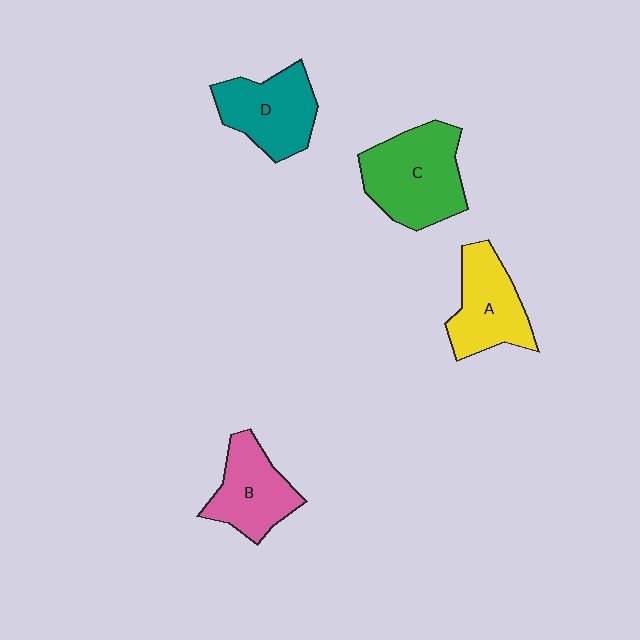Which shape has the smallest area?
Shape B (pink).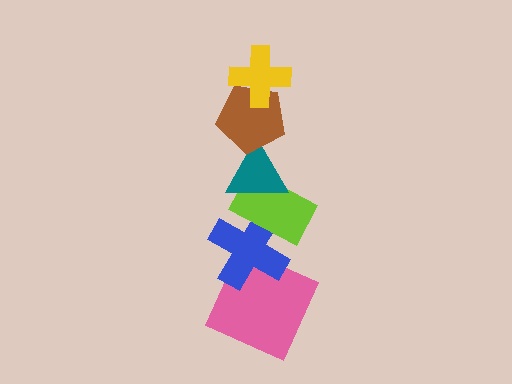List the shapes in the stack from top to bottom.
From top to bottom: the yellow cross, the brown pentagon, the teal triangle, the lime rectangle, the blue cross, the pink square.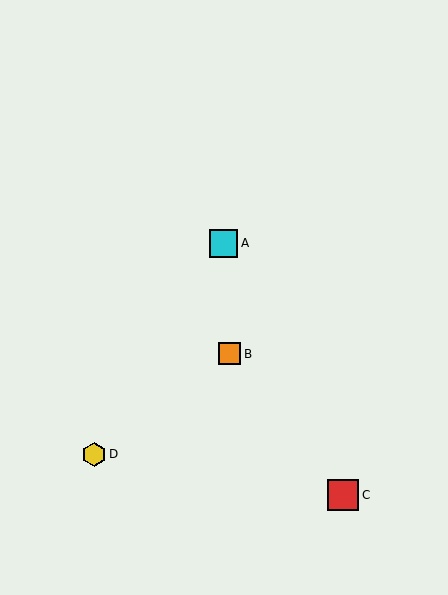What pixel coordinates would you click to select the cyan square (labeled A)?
Click at (224, 243) to select the cyan square A.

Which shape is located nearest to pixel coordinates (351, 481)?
The red square (labeled C) at (343, 495) is nearest to that location.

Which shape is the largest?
The red square (labeled C) is the largest.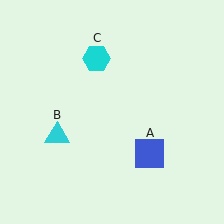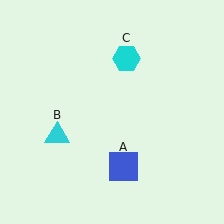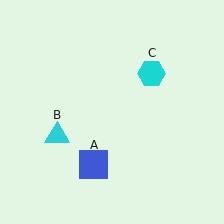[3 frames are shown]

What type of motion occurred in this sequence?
The blue square (object A), cyan hexagon (object C) rotated clockwise around the center of the scene.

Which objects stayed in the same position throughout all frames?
Cyan triangle (object B) remained stationary.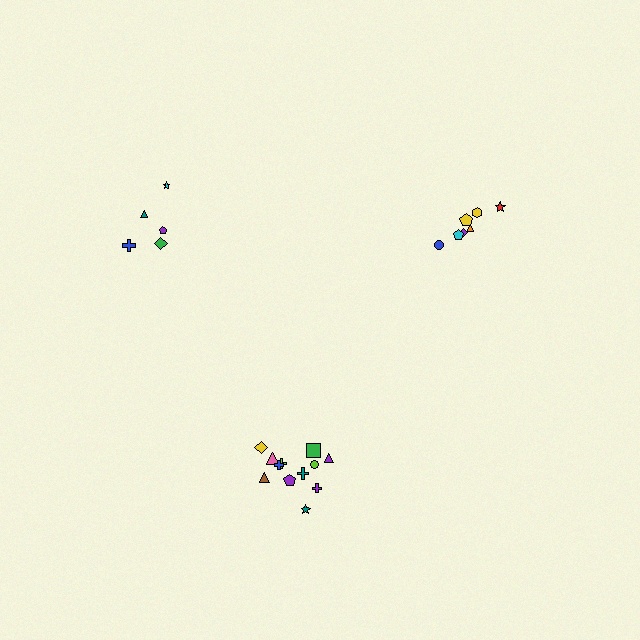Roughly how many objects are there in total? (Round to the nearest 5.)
Roughly 25 objects in total.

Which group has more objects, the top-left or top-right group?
The top-right group.